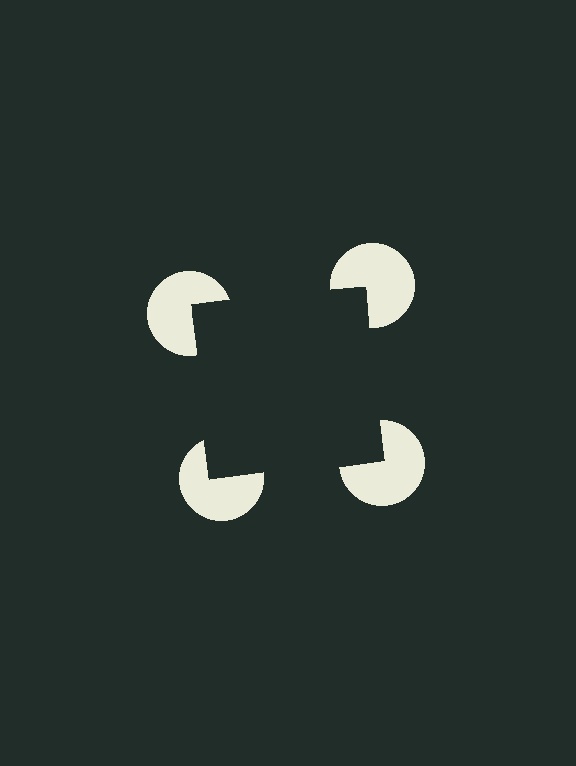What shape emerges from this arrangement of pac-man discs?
An illusory square — its edges are inferred from the aligned wedge cuts in the pac-man discs, not physically drawn.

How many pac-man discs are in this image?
There are 4 — one at each vertex of the illusory square.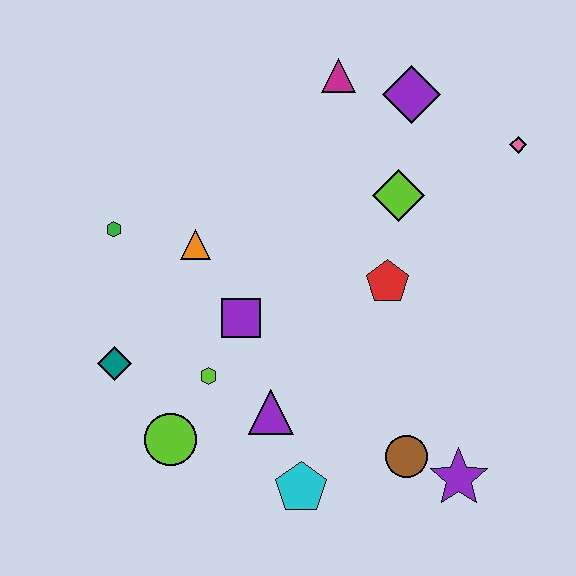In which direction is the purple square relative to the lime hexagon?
The purple square is above the lime hexagon.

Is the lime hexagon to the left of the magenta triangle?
Yes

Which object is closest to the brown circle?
The purple star is closest to the brown circle.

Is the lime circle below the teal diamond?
Yes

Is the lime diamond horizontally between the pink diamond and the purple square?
Yes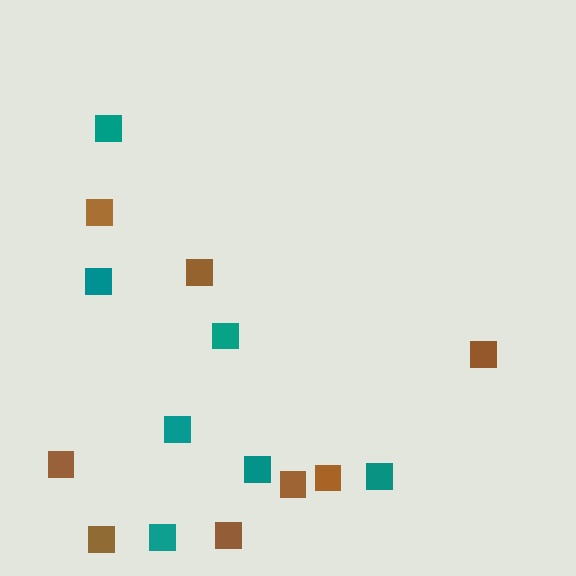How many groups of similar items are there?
There are 2 groups: one group of teal squares (7) and one group of brown squares (8).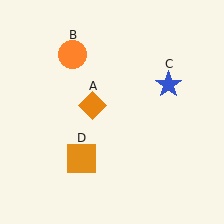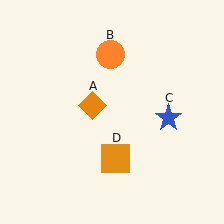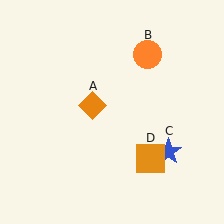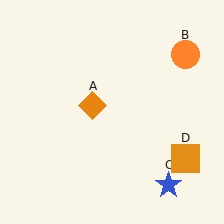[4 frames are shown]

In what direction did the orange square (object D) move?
The orange square (object D) moved right.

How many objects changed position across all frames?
3 objects changed position: orange circle (object B), blue star (object C), orange square (object D).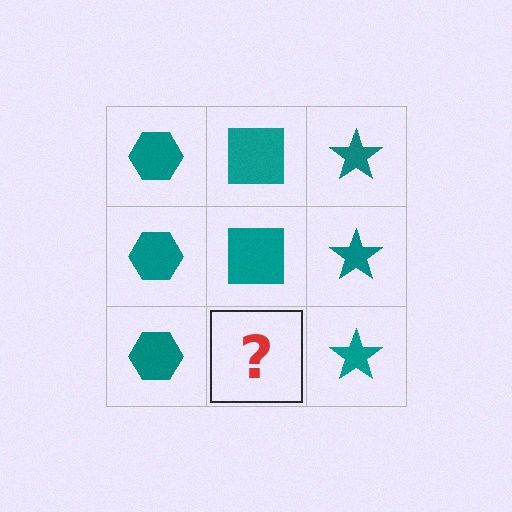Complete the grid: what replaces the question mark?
The question mark should be replaced with a teal square.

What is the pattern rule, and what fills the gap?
The rule is that each column has a consistent shape. The gap should be filled with a teal square.